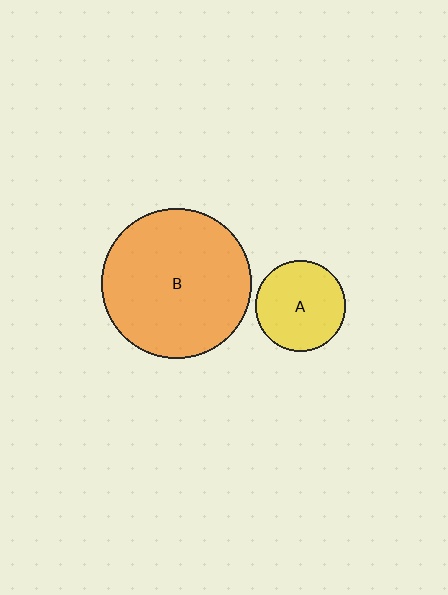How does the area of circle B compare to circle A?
Approximately 2.7 times.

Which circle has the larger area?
Circle B (orange).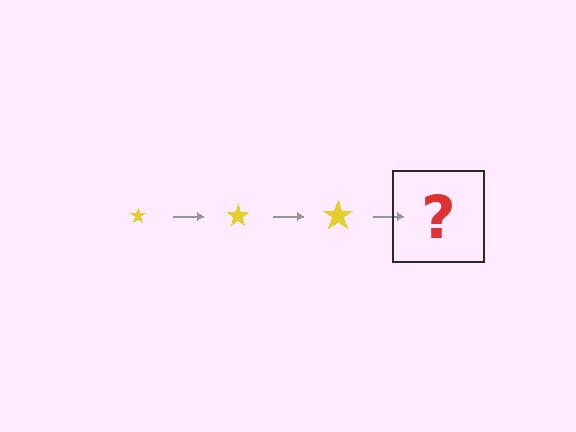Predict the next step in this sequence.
The next step is a yellow star, larger than the previous one.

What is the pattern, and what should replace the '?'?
The pattern is that the star gets progressively larger each step. The '?' should be a yellow star, larger than the previous one.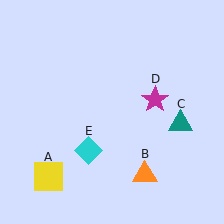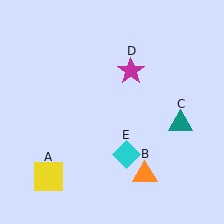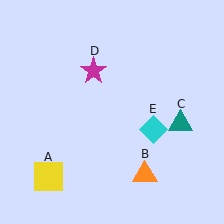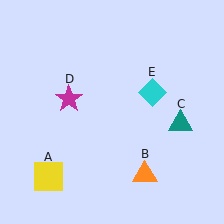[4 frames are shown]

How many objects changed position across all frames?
2 objects changed position: magenta star (object D), cyan diamond (object E).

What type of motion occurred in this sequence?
The magenta star (object D), cyan diamond (object E) rotated counterclockwise around the center of the scene.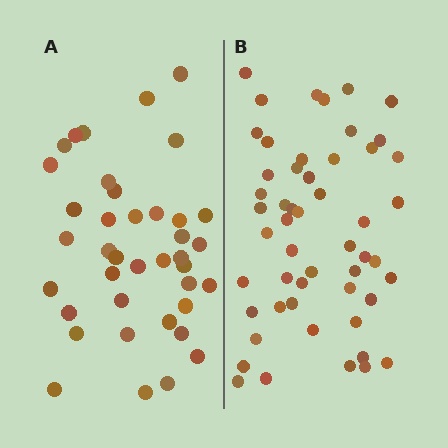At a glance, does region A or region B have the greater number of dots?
Region B (the right region) has more dots.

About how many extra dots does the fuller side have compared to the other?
Region B has approximately 15 more dots than region A.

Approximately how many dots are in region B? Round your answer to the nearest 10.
About 50 dots. (The exact count is 52, which rounds to 50.)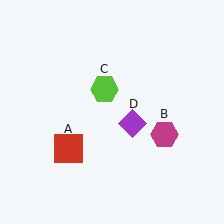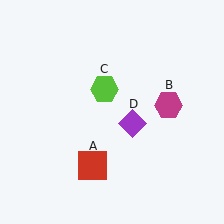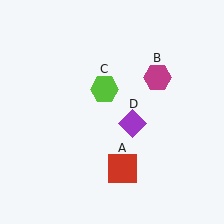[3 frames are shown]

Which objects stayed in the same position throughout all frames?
Lime hexagon (object C) and purple diamond (object D) remained stationary.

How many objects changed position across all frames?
2 objects changed position: red square (object A), magenta hexagon (object B).